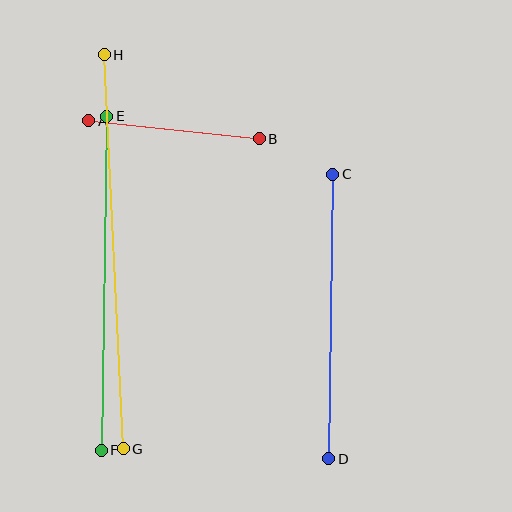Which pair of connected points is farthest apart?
Points G and H are farthest apart.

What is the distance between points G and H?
The distance is approximately 395 pixels.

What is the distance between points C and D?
The distance is approximately 284 pixels.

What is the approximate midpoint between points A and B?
The midpoint is at approximately (174, 130) pixels.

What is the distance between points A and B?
The distance is approximately 172 pixels.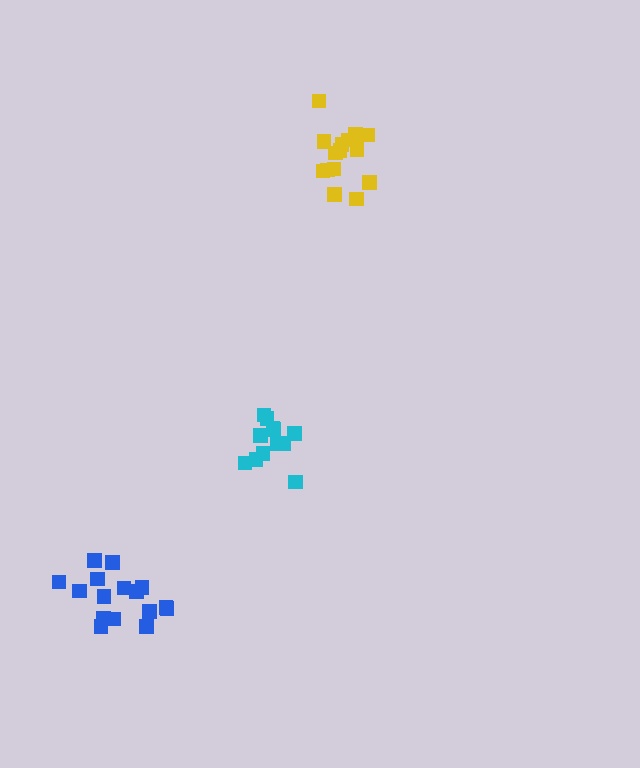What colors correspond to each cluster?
The clusters are colored: cyan, blue, yellow.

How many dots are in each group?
Group 1: 12 dots, Group 2: 16 dots, Group 3: 16 dots (44 total).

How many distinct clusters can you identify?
There are 3 distinct clusters.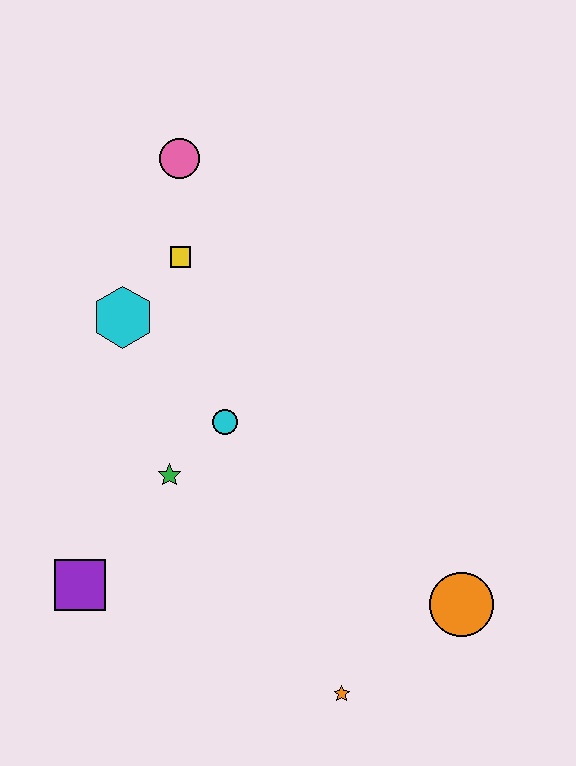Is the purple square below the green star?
Yes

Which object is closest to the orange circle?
The orange star is closest to the orange circle.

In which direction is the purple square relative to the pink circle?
The purple square is below the pink circle.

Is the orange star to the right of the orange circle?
No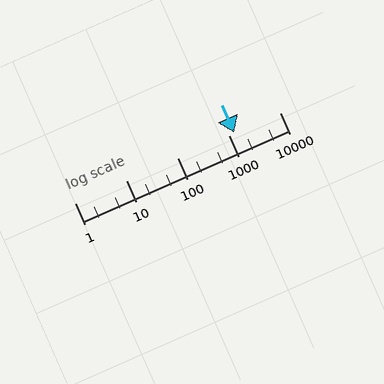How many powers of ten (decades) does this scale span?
The scale spans 4 decades, from 1 to 10000.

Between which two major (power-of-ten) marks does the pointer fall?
The pointer is between 1000 and 10000.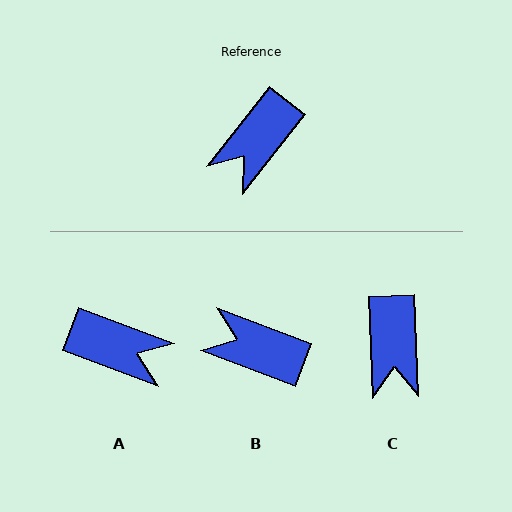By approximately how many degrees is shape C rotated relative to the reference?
Approximately 40 degrees counter-clockwise.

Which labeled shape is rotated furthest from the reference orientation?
A, about 108 degrees away.